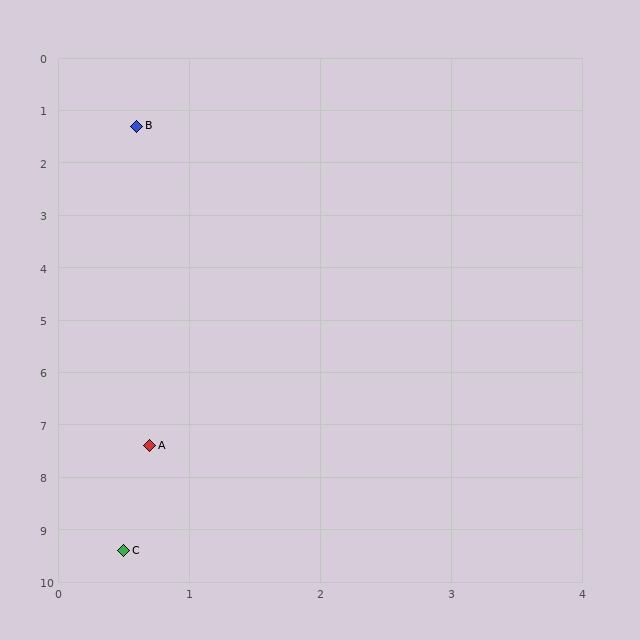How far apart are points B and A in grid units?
Points B and A are about 6.1 grid units apart.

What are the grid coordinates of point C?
Point C is at approximately (0.5, 9.4).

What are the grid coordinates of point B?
Point B is at approximately (0.6, 1.3).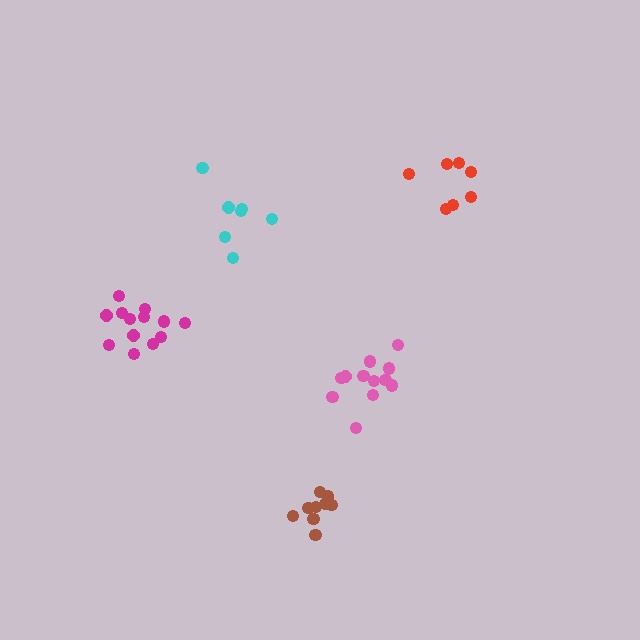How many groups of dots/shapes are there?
There are 5 groups.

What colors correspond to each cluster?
The clusters are colored: cyan, magenta, pink, red, brown.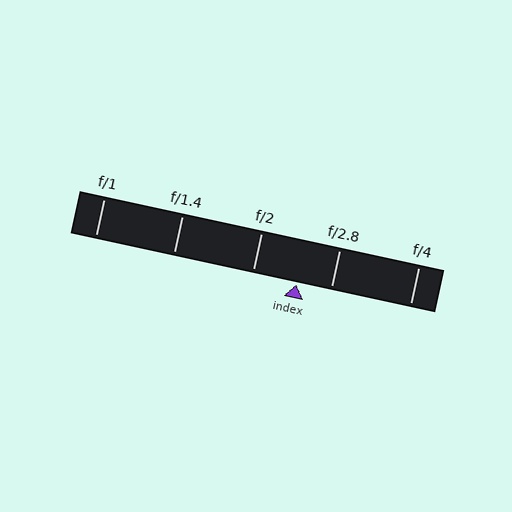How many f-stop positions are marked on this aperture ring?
There are 5 f-stop positions marked.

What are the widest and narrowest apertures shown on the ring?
The widest aperture shown is f/1 and the narrowest is f/4.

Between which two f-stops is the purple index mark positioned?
The index mark is between f/2 and f/2.8.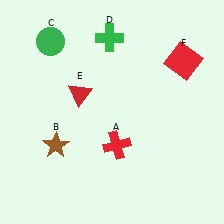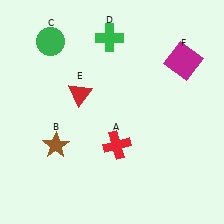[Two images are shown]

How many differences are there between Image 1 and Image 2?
There is 1 difference between the two images.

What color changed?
The square (F) changed from red in Image 1 to magenta in Image 2.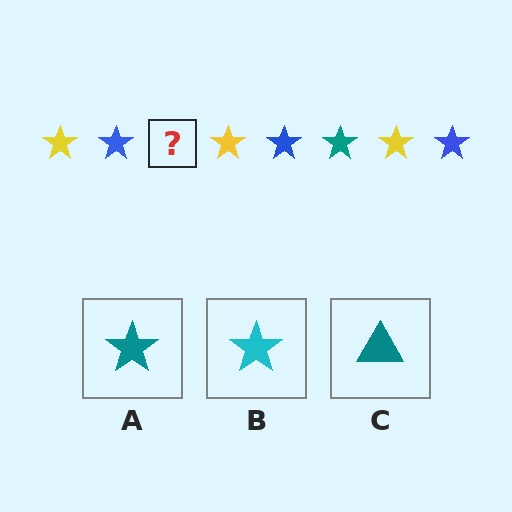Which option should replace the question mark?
Option A.